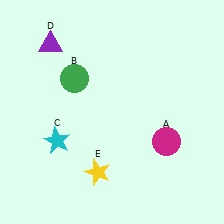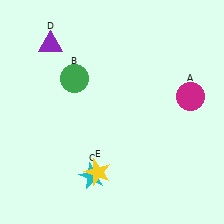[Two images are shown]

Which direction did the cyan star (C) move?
The cyan star (C) moved down.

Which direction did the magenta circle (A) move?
The magenta circle (A) moved up.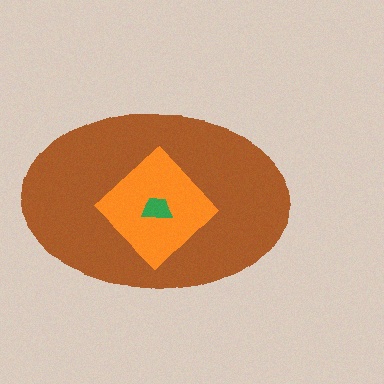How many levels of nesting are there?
3.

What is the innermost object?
The green trapezoid.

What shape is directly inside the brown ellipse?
The orange diamond.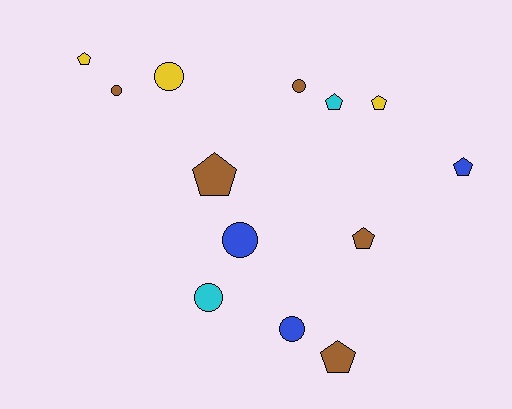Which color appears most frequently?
Brown, with 5 objects.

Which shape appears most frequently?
Pentagon, with 7 objects.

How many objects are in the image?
There are 13 objects.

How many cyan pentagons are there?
There is 1 cyan pentagon.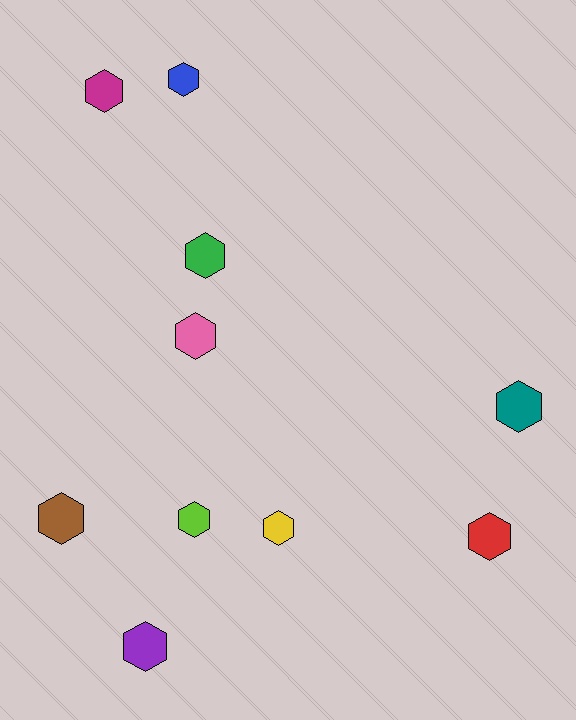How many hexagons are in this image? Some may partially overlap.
There are 10 hexagons.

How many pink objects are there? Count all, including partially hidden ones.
There is 1 pink object.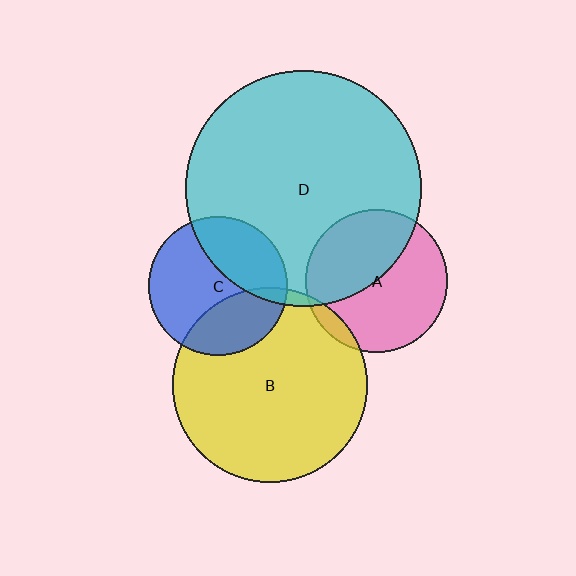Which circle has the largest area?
Circle D (cyan).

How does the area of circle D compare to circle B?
Approximately 1.5 times.